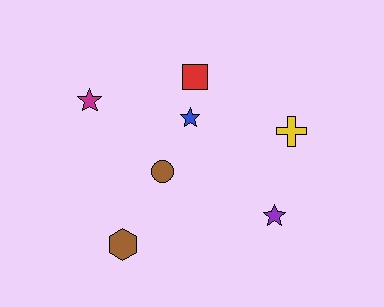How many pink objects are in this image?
There are no pink objects.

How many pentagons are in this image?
There are no pentagons.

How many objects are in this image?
There are 7 objects.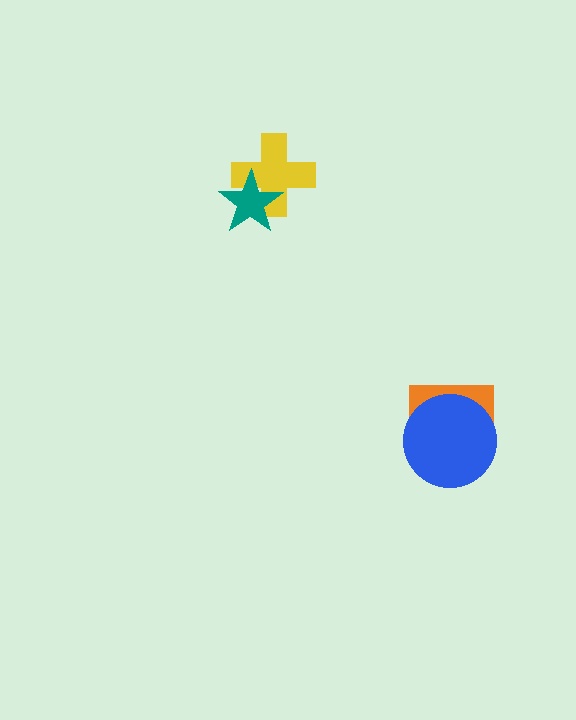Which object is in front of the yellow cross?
The teal star is in front of the yellow cross.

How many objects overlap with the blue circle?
1 object overlaps with the blue circle.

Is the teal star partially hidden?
No, no other shape covers it.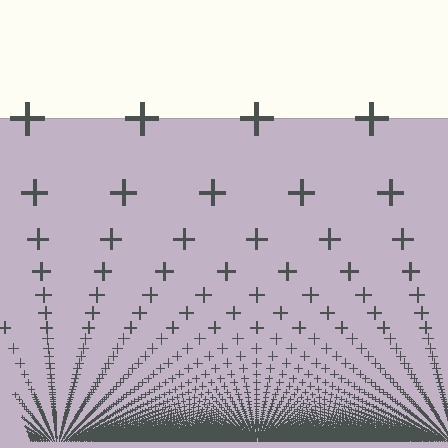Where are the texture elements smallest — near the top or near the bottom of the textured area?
Near the bottom.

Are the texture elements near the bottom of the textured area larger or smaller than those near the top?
Smaller. The gradient is inverted — elements near the bottom are smaller and denser.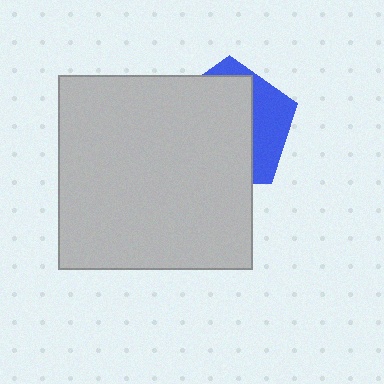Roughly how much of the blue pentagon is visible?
A small part of it is visible (roughly 31%).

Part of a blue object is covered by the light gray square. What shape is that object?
It is a pentagon.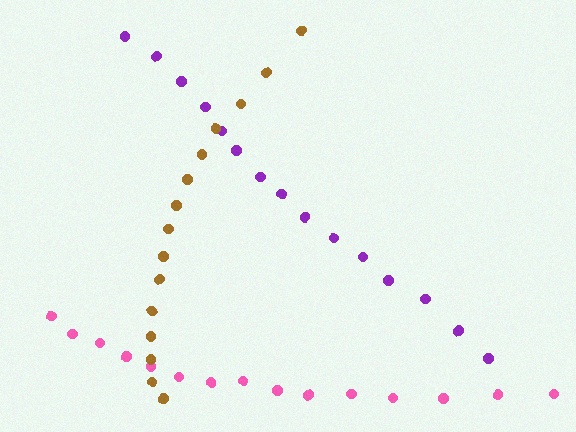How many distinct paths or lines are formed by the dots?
There are 3 distinct paths.